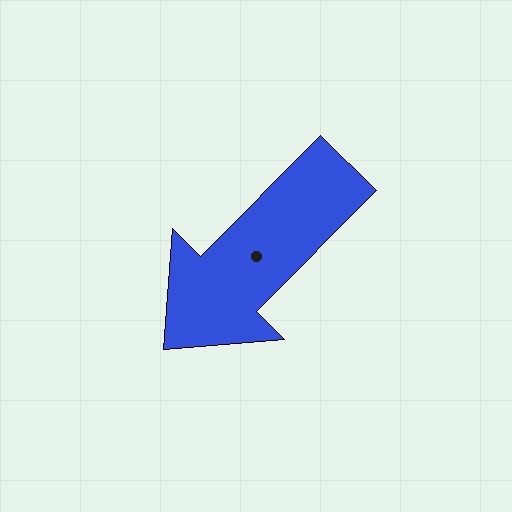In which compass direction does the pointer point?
Southwest.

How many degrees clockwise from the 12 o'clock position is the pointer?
Approximately 225 degrees.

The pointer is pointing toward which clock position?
Roughly 7 o'clock.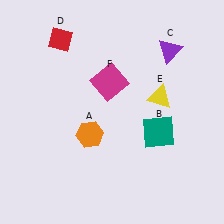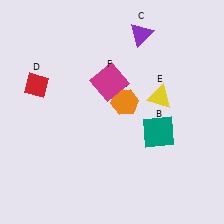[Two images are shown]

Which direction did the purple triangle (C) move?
The purple triangle (C) moved left.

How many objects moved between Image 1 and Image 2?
3 objects moved between the two images.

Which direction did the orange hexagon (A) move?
The orange hexagon (A) moved right.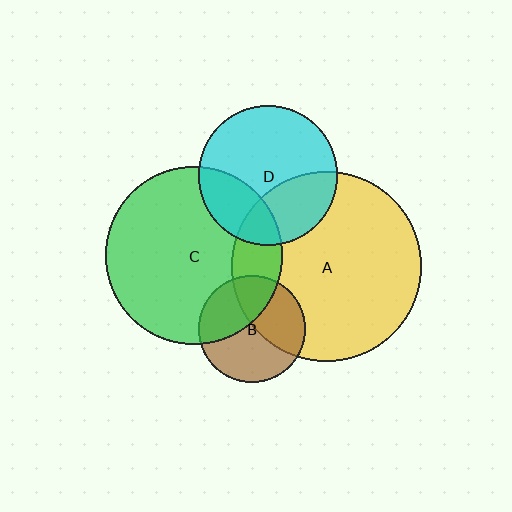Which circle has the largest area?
Circle A (yellow).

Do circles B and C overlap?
Yes.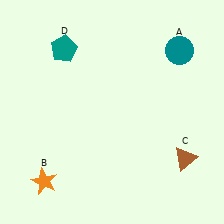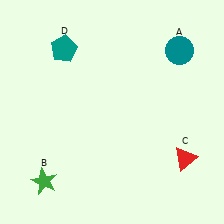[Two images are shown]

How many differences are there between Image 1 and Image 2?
There are 2 differences between the two images.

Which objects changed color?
B changed from orange to green. C changed from brown to red.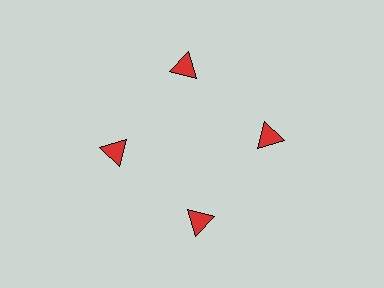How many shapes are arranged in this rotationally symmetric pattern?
There are 4 shapes, arranged in 4 groups of 1.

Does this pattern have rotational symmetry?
Yes, this pattern has 4-fold rotational symmetry. It looks the same after rotating 90 degrees around the center.